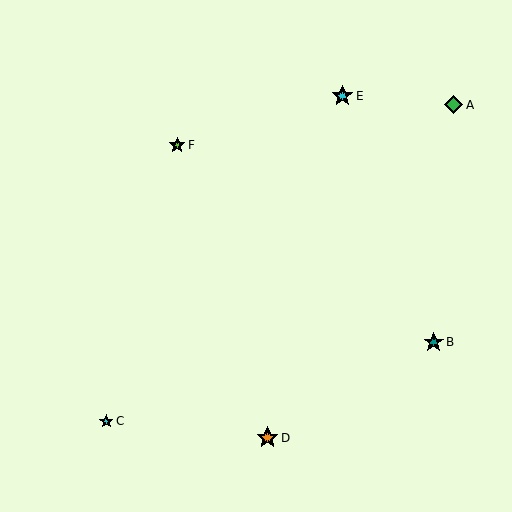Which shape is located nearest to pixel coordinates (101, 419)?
The cyan star (labeled C) at (106, 421) is nearest to that location.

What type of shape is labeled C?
Shape C is a cyan star.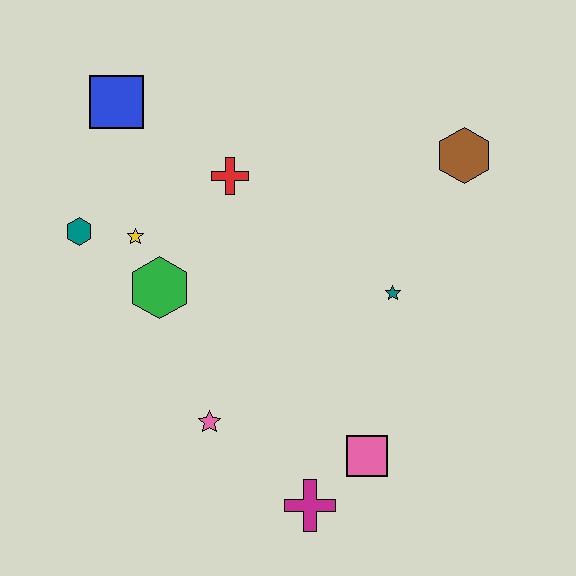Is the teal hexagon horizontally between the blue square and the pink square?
No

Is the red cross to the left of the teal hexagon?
No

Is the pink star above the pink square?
Yes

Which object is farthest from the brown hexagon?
The teal hexagon is farthest from the brown hexagon.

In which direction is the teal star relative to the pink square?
The teal star is above the pink square.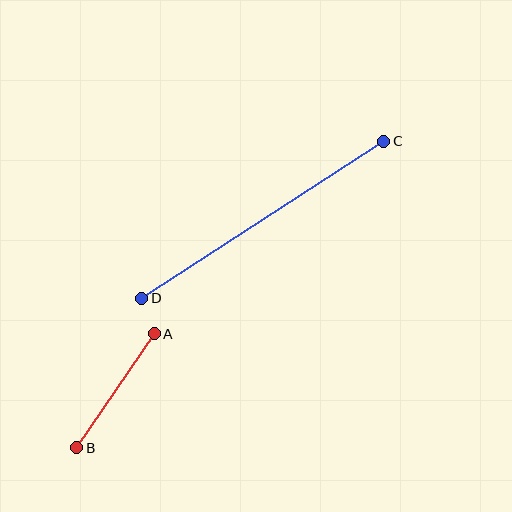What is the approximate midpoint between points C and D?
The midpoint is at approximately (263, 220) pixels.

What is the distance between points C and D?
The distance is approximately 289 pixels.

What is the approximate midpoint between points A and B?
The midpoint is at approximately (116, 391) pixels.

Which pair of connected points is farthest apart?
Points C and D are farthest apart.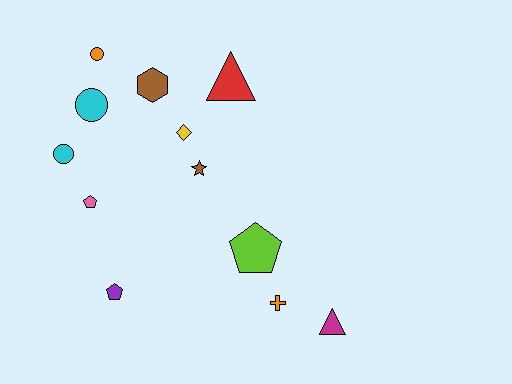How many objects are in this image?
There are 12 objects.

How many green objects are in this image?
There are no green objects.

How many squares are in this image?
There are no squares.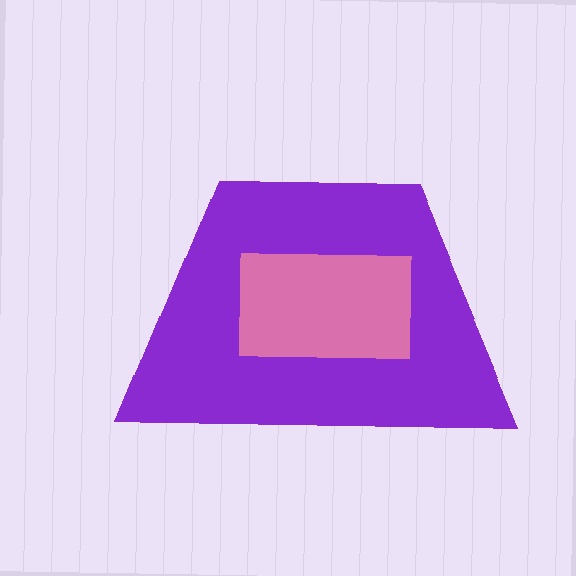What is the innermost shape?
The pink rectangle.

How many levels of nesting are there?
2.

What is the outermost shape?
The purple trapezoid.